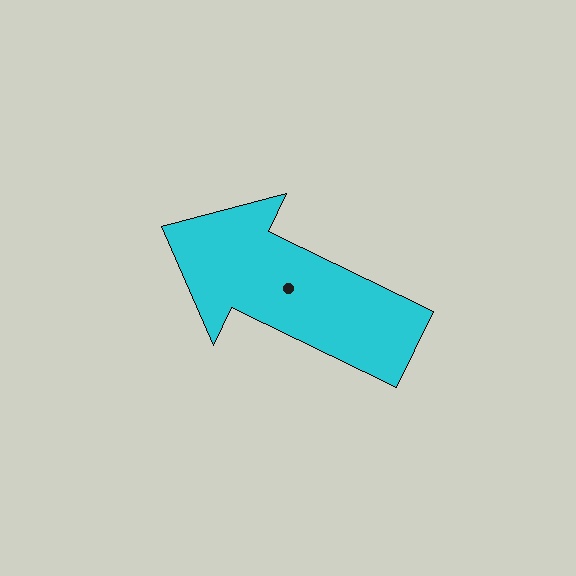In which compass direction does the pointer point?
Northwest.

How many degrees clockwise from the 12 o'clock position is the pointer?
Approximately 296 degrees.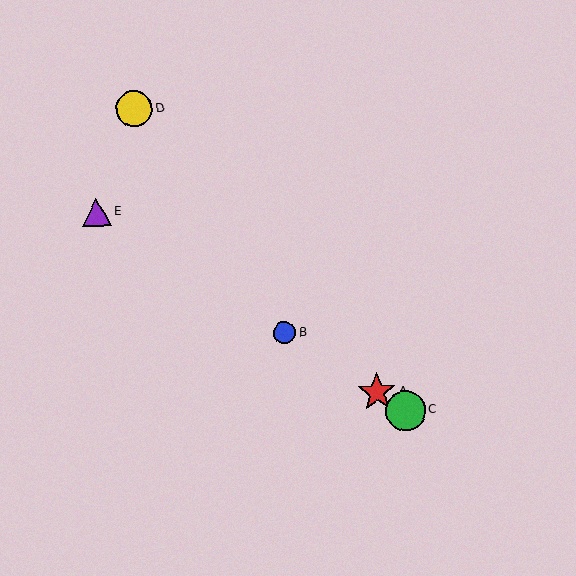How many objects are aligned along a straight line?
4 objects (A, B, C, E) are aligned along a straight line.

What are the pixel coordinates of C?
Object C is at (406, 411).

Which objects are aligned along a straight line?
Objects A, B, C, E are aligned along a straight line.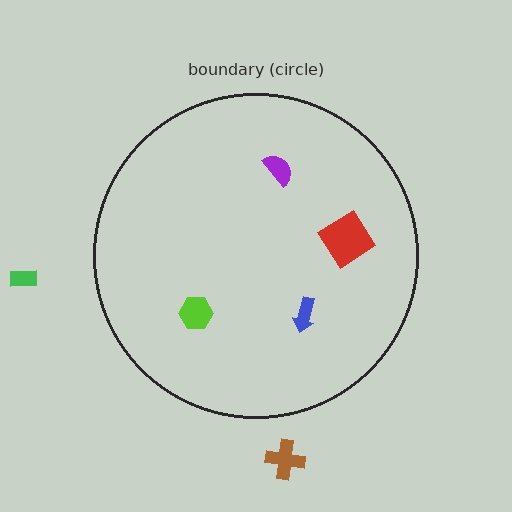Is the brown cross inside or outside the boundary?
Outside.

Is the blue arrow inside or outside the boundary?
Inside.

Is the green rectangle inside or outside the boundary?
Outside.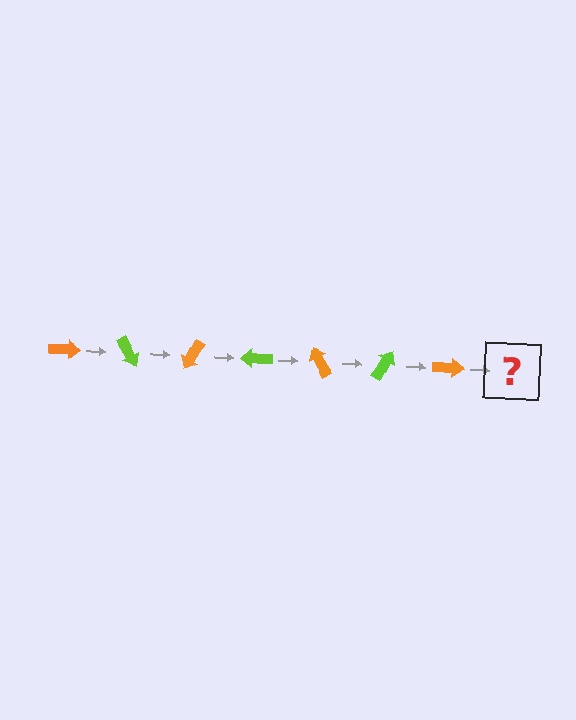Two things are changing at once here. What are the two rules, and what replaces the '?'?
The two rules are that it rotates 60 degrees each step and the color cycles through orange and lime. The '?' should be a lime arrow, rotated 420 degrees from the start.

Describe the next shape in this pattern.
It should be a lime arrow, rotated 420 degrees from the start.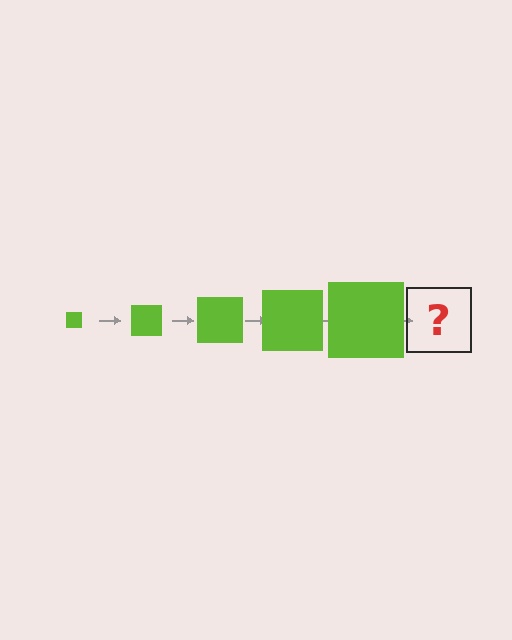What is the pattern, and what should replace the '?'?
The pattern is that the square gets progressively larger each step. The '?' should be a lime square, larger than the previous one.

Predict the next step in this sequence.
The next step is a lime square, larger than the previous one.